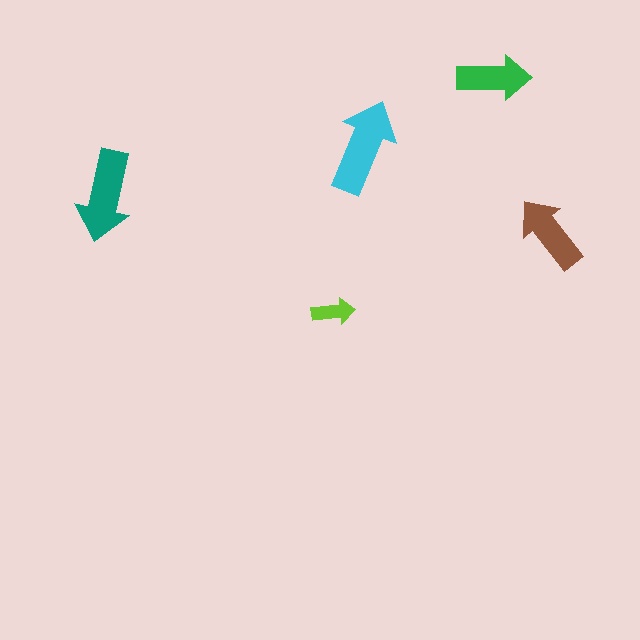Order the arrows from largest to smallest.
the cyan one, the teal one, the brown one, the green one, the lime one.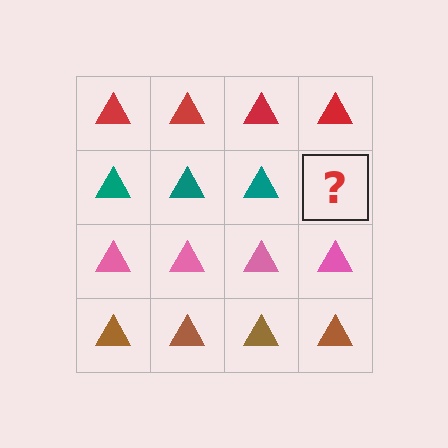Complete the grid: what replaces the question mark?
The question mark should be replaced with a teal triangle.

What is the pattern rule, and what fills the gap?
The rule is that each row has a consistent color. The gap should be filled with a teal triangle.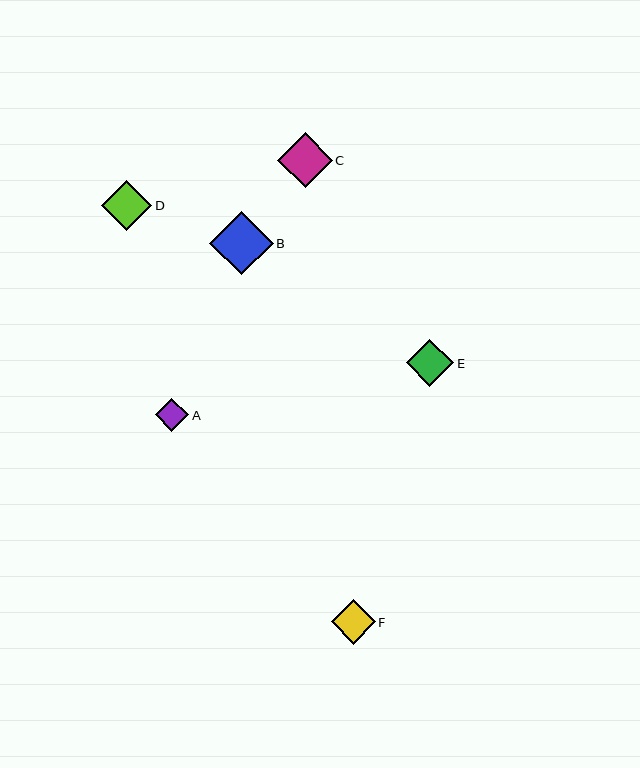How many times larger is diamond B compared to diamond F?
Diamond B is approximately 1.4 times the size of diamond F.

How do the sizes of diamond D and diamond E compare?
Diamond D and diamond E are approximately the same size.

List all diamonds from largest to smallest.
From largest to smallest: B, C, D, E, F, A.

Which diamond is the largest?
Diamond B is the largest with a size of approximately 63 pixels.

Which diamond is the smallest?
Diamond A is the smallest with a size of approximately 33 pixels.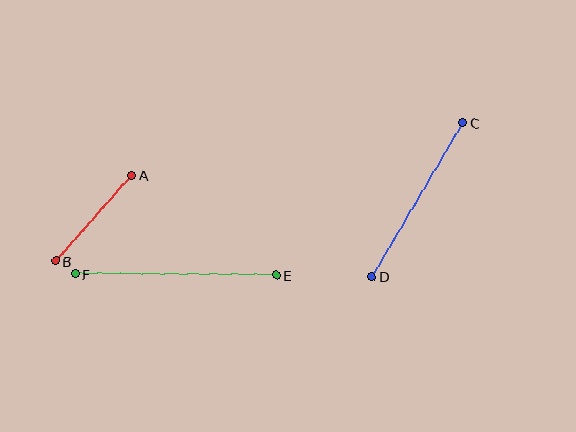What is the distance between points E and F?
The distance is approximately 201 pixels.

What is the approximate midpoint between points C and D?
The midpoint is at approximately (417, 200) pixels.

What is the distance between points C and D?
The distance is approximately 179 pixels.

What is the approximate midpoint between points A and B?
The midpoint is at approximately (93, 218) pixels.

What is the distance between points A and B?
The distance is approximately 114 pixels.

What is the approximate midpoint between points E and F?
The midpoint is at approximately (176, 275) pixels.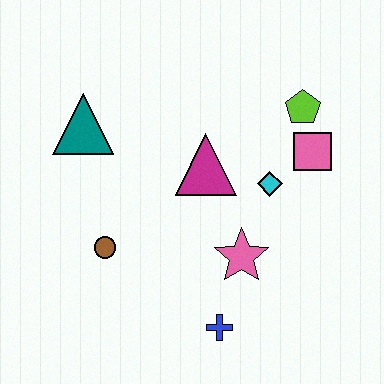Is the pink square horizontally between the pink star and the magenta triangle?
No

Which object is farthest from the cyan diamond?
The teal triangle is farthest from the cyan diamond.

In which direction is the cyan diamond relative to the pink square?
The cyan diamond is to the left of the pink square.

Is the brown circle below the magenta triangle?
Yes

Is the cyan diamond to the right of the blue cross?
Yes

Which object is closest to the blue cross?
The pink star is closest to the blue cross.